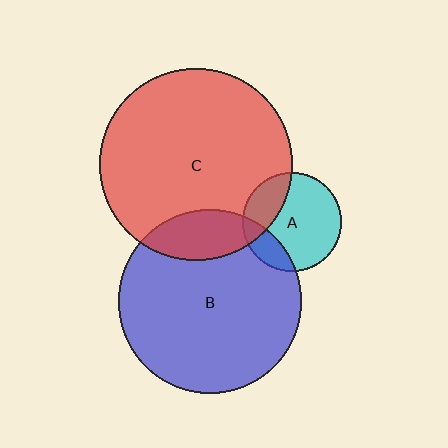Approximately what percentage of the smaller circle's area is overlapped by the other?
Approximately 25%.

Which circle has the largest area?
Circle C (red).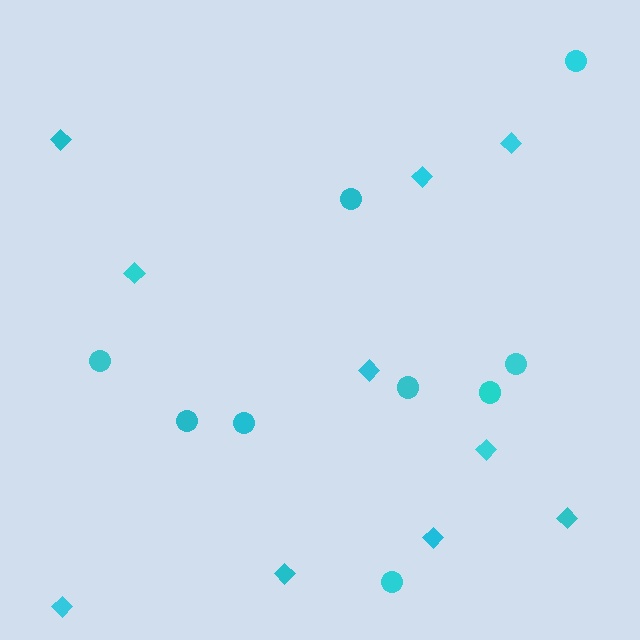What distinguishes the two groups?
There are 2 groups: one group of circles (9) and one group of diamonds (10).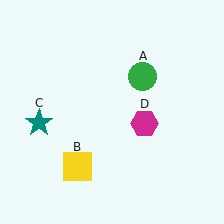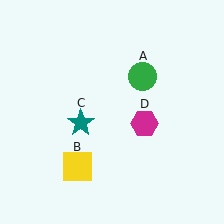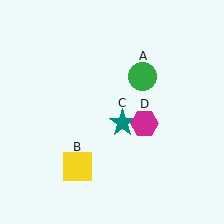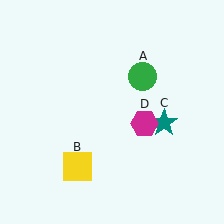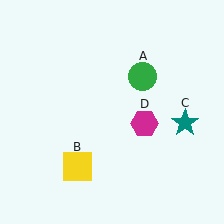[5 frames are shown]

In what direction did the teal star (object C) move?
The teal star (object C) moved right.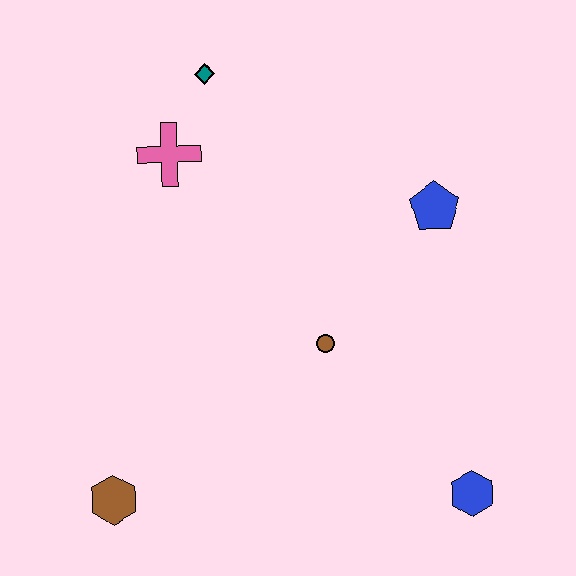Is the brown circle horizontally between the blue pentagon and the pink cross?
Yes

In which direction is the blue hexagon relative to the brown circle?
The blue hexagon is below the brown circle.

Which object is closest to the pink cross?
The teal diamond is closest to the pink cross.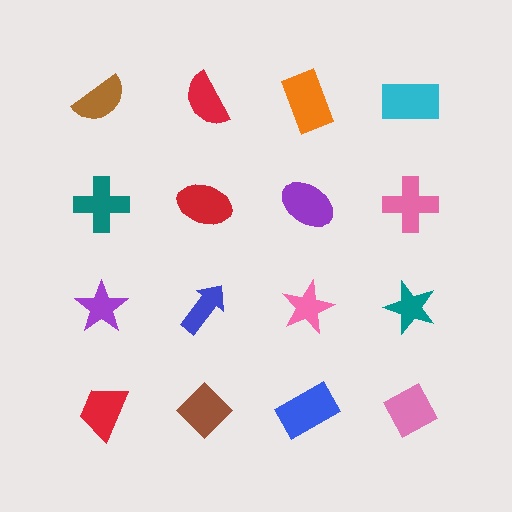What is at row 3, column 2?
A blue arrow.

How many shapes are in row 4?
4 shapes.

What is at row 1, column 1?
A brown semicircle.